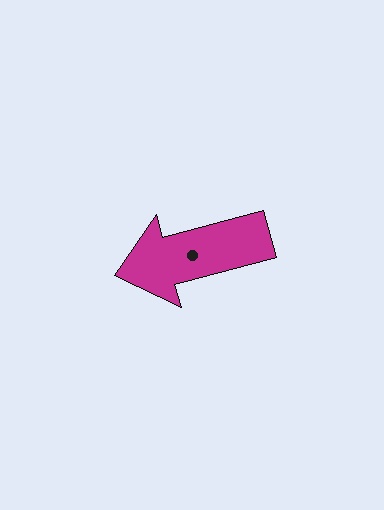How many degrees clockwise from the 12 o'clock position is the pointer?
Approximately 255 degrees.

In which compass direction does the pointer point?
West.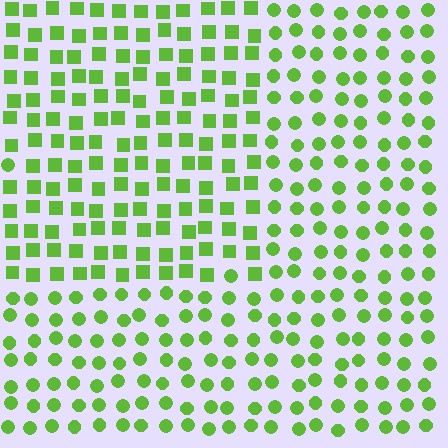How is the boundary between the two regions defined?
The boundary is defined by a change in element shape: squares inside vs. circles outside. All elements share the same color and spacing.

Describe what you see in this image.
The image is filled with small lime elements arranged in a uniform grid. A rectangle-shaped region contains squares, while the surrounding area contains circles. The boundary is defined purely by the change in element shape.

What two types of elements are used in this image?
The image uses squares inside the rectangle region and circles outside it.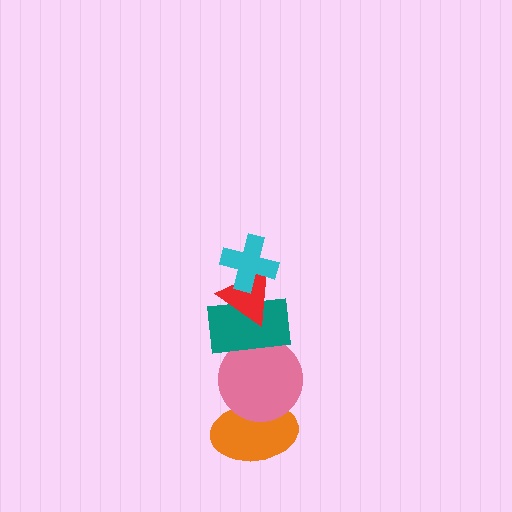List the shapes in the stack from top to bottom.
From top to bottom: the cyan cross, the red triangle, the teal rectangle, the pink circle, the orange ellipse.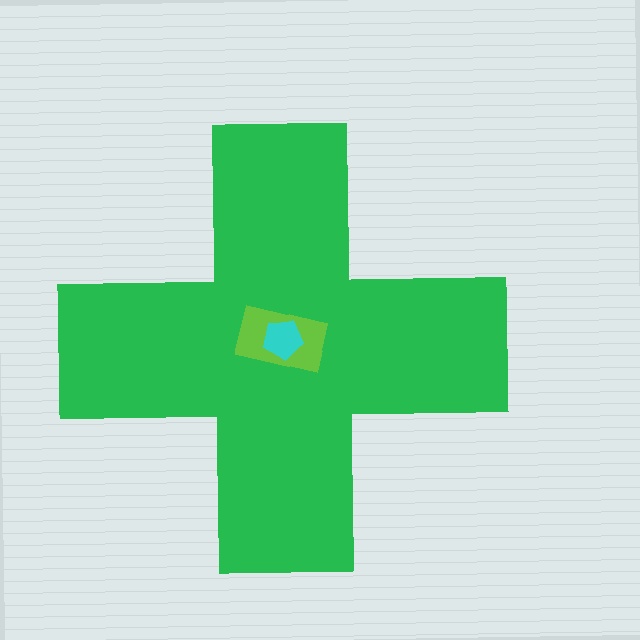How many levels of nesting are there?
3.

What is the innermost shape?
The cyan pentagon.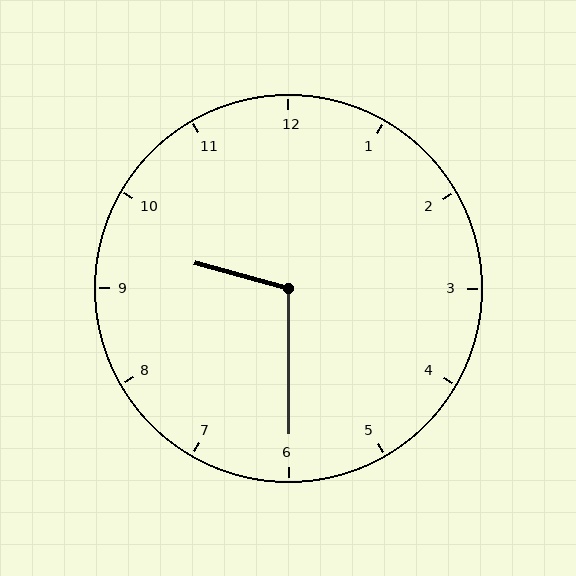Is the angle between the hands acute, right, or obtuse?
It is obtuse.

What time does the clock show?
9:30.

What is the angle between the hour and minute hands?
Approximately 105 degrees.